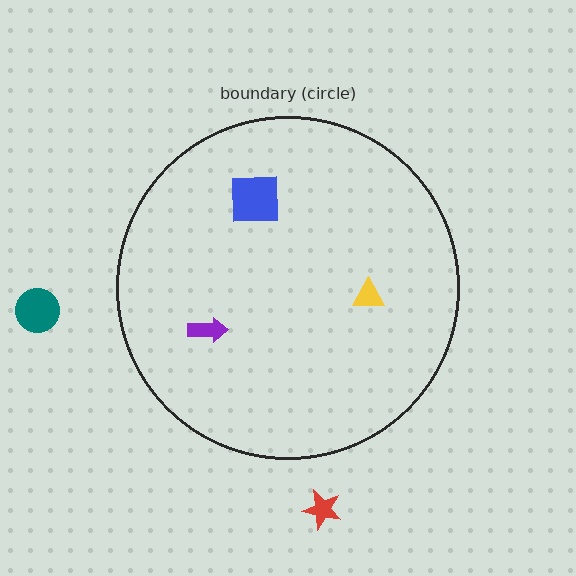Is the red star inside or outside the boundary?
Outside.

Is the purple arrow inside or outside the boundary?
Inside.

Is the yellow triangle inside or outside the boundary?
Inside.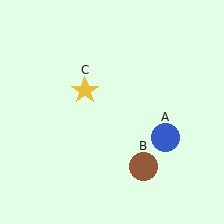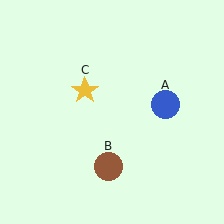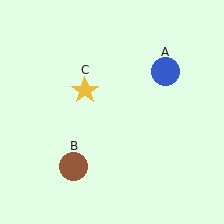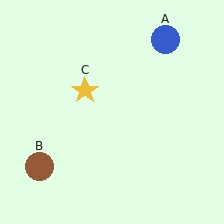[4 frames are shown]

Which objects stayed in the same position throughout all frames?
Yellow star (object C) remained stationary.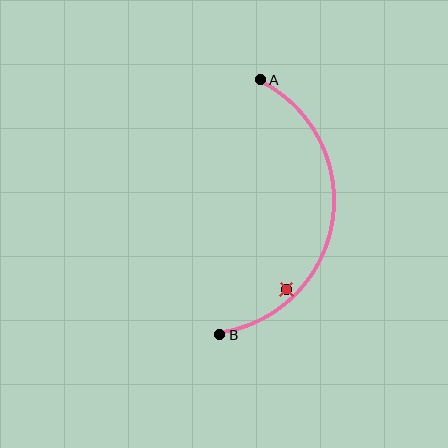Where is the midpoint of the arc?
The arc midpoint is the point on the curve farthest from the straight line joining A and B. It sits to the right of that line.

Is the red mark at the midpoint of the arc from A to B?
No — the red mark does not lie on the arc at all. It sits slightly inside the curve.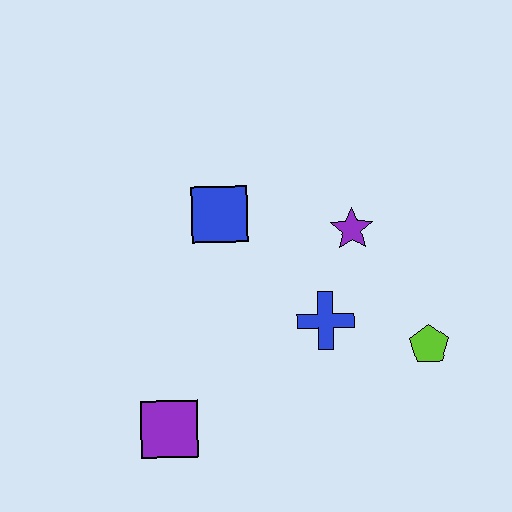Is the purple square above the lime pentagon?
No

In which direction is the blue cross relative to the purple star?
The blue cross is below the purple star.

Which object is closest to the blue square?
The purple star is closest to the blue square.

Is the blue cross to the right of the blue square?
Yes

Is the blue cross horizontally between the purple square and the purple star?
Yes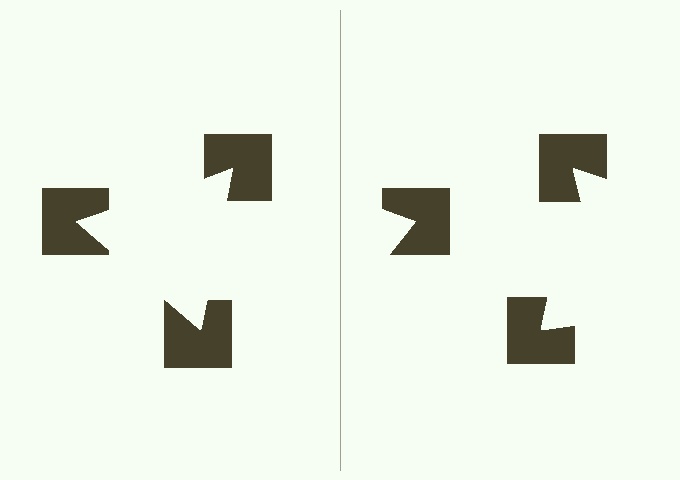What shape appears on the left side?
An illusory triangle.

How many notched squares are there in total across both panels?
6 — 3 on each side.